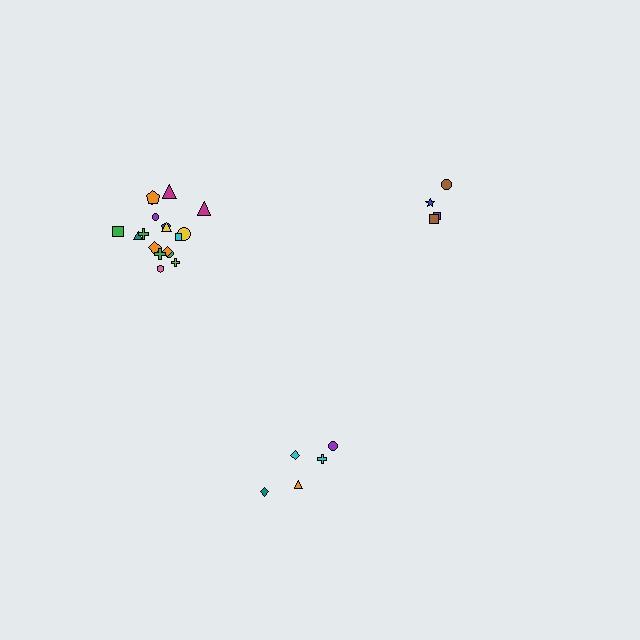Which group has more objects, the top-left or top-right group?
The top-left group.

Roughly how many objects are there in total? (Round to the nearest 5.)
Roughly 25 objects in total.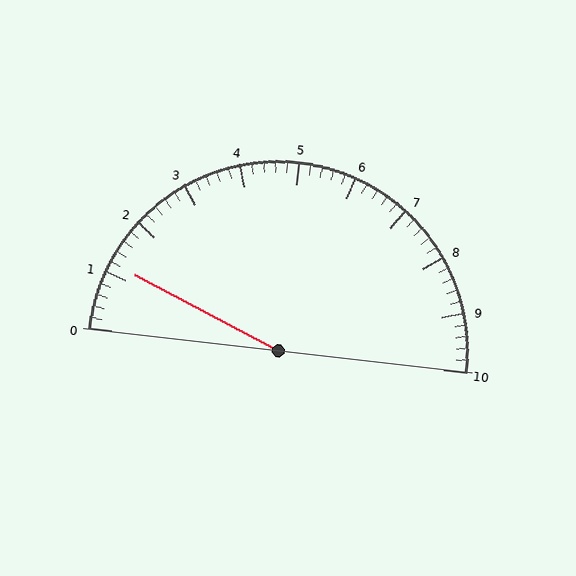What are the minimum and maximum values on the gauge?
The gauge ranges from 0 to 10.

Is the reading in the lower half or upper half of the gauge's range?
The reading is in the lower half of the range (0 to 10).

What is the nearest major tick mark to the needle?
The nearest major tick mark is 1.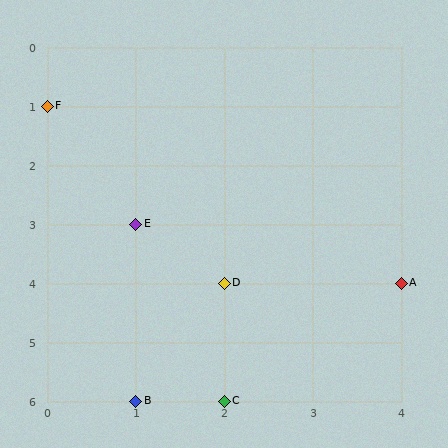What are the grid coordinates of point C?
Point C is at grid coordinates (2, 6).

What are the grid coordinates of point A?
Point A is at grid coordinates (4, 4).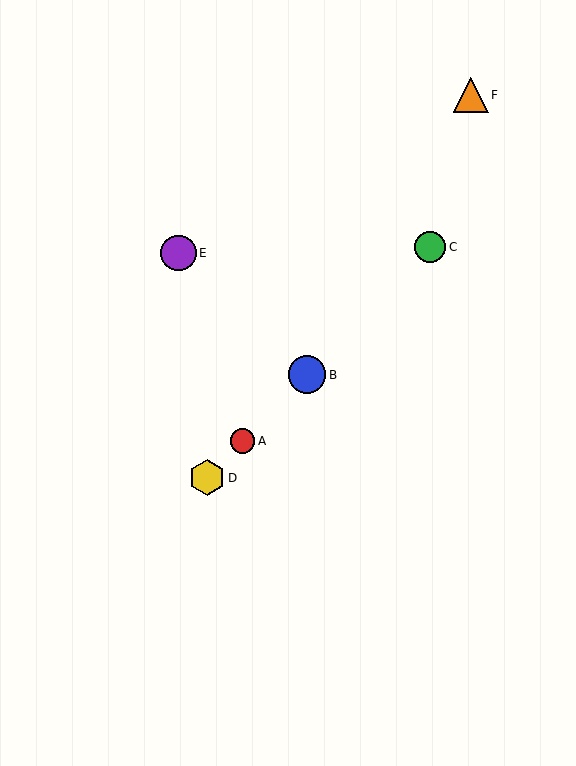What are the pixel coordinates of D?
Object D is at (207, 478).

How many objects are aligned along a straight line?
4 objects (A, B, C, D) are aligned along a straight line.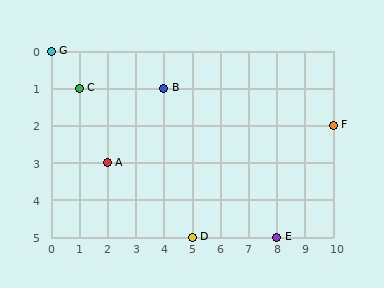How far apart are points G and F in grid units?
Points G and F are 10 columns and 2 rows apart (about 10.2 grid units diagonally).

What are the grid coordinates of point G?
Point G is at grid coordinates (0, 0).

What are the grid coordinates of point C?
Point C is at grid coordinates (1, 1).